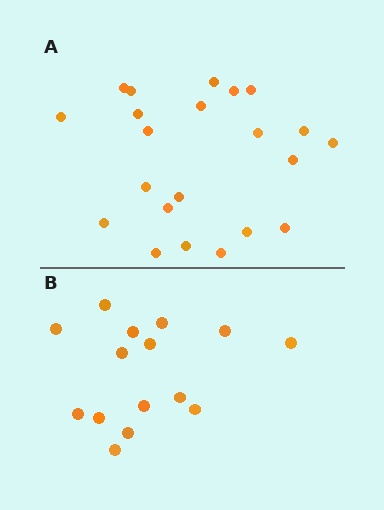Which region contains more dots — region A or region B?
Region A (the top region) has more dots.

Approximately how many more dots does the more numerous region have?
Region A has roughly 8 or so more dots than region B.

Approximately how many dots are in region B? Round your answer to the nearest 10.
About 20 dots. (The exact count is 15, which rounds to 20.)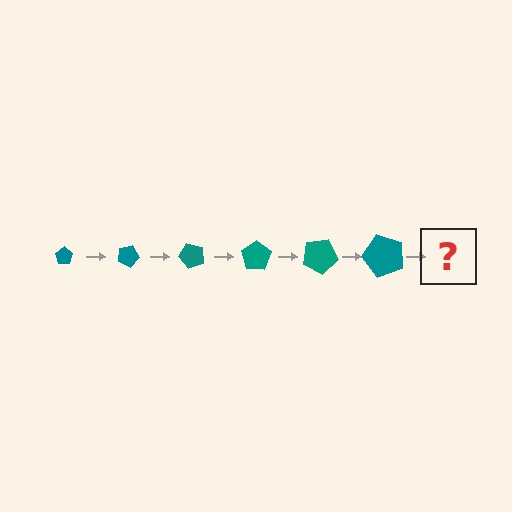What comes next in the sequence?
The next element should be a pentagon, larger than the previous one and rotated 150 degrees from the start.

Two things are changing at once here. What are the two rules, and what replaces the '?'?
The two rules are that the pentagon grows larger each step and it rotates 25 degrees each step. The '?' should be a pentagon, larger than the previous one and rotated 150 degrees from the start.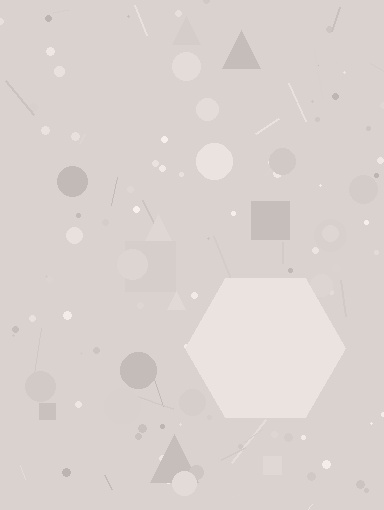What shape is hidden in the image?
A hexagon is hidden in the image.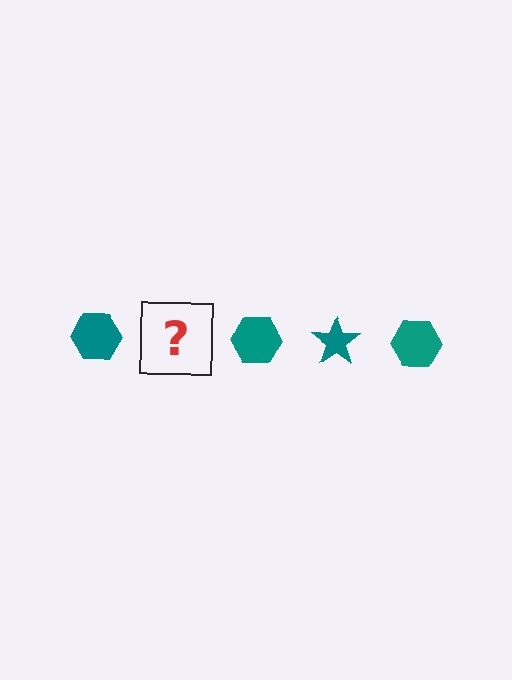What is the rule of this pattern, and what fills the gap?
The rule is that the pattern cycles through hexagon, star shapes in teal. The gap should be filled with a teal star.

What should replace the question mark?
The question mark should be replaced with a teal star.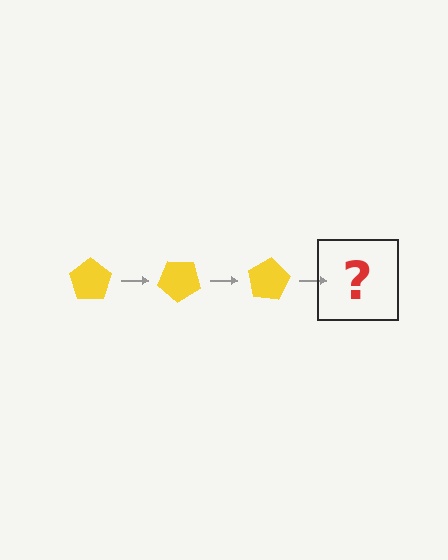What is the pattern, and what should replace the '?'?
The pattern is that the pentagon rotates 40 degrees each step. The '?' should be a yellow pentagon rotated 120 degrees.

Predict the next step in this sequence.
The next step is a yellow pentagon rotated 120 degrees.